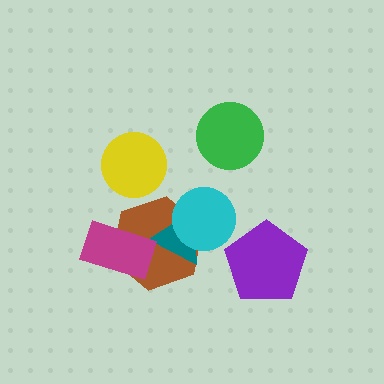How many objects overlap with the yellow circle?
0 objects overlap with the yellow circle.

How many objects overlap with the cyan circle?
2 objects overlap with the cyan circle.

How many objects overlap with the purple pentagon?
0 objects overlap with the purple pentagon.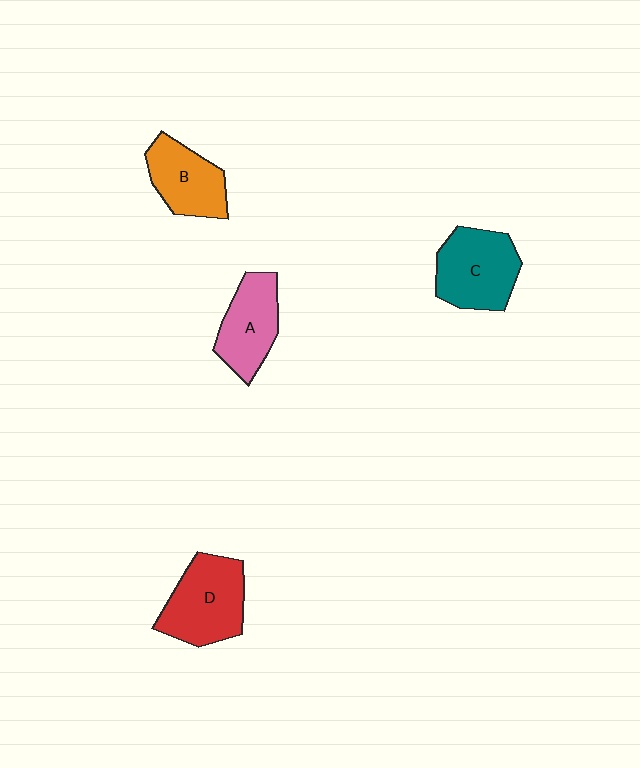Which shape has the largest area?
Shape D (red).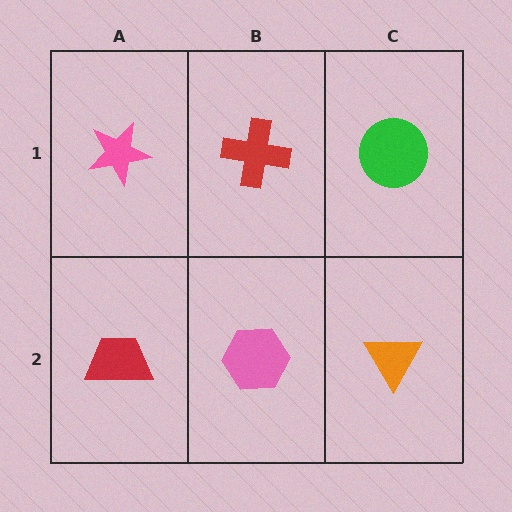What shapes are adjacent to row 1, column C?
An orange triangle (row 2, column C), a red cross (row 1, column B).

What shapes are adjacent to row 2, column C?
A green circle (row 1, column C), a pink hexagon (row 2, column B).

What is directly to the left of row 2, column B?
A red trapezoid.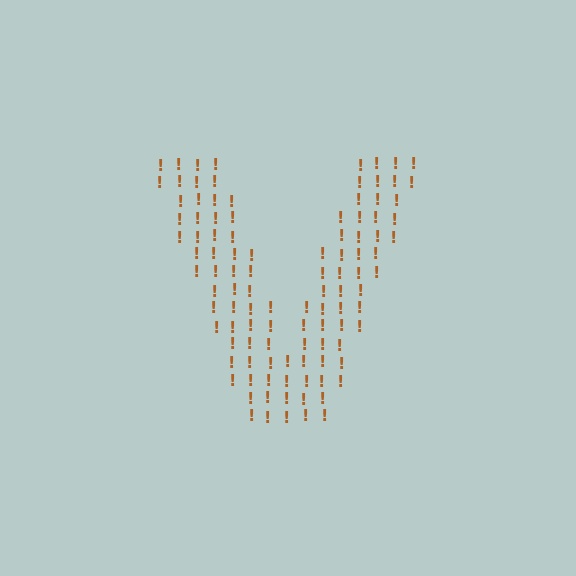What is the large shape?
The large shape is the letter V.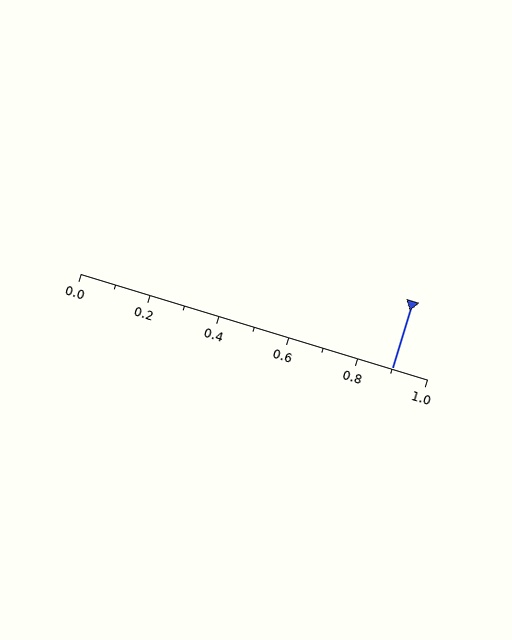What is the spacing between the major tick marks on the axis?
The major ticks are spaced 0.2 apart.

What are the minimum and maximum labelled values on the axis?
The axis runs from 0.0 to 1.0.